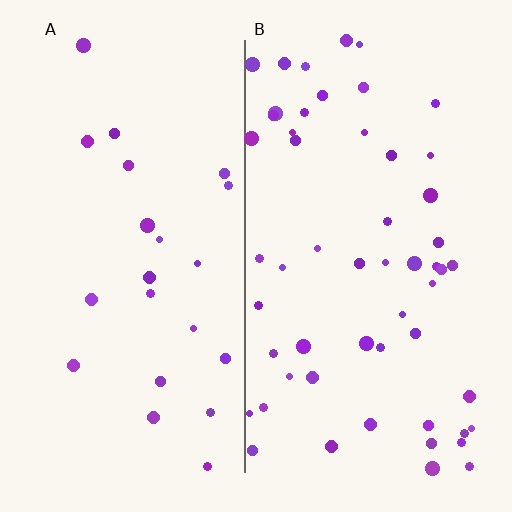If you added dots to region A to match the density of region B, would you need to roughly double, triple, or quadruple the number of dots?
Approximately double.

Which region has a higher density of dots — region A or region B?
B (the right).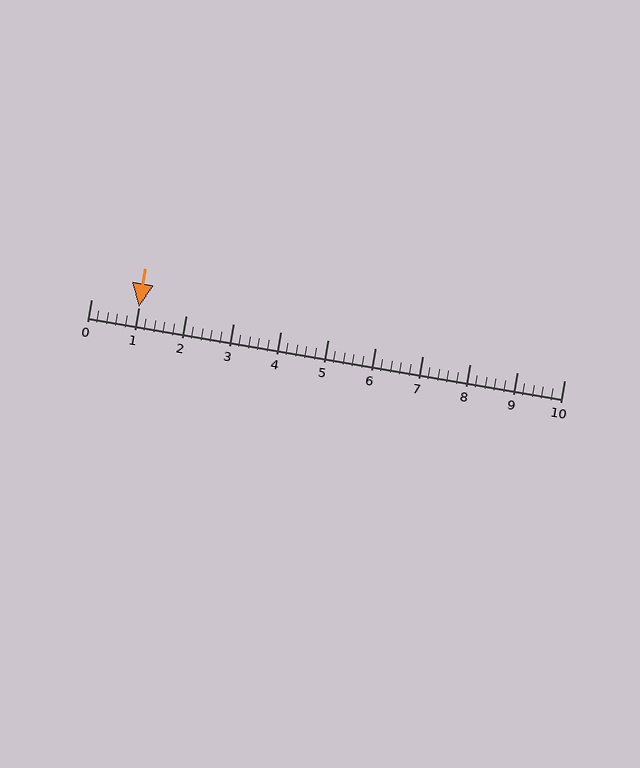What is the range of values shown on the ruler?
The ruler shows values from 0 to 10.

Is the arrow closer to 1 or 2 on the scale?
The arrow is closer to 1.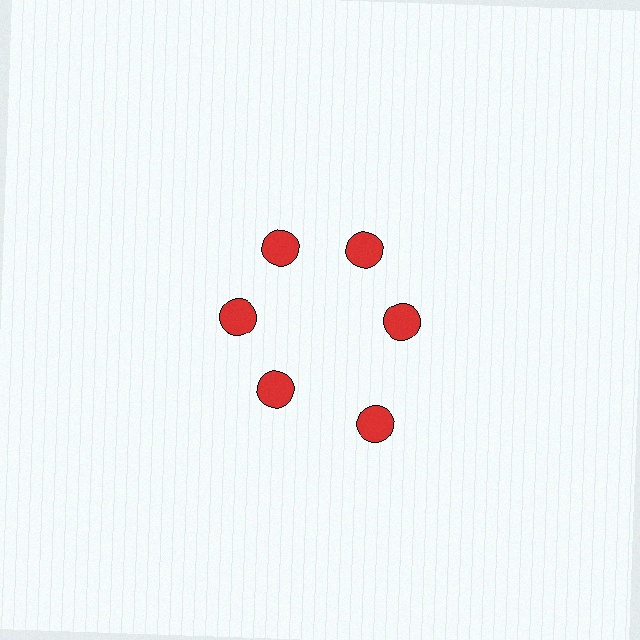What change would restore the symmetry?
The symmetry would be restored by moving it inward, back onto the ring so that all 6 circles sit at equal angles and equal distance from the center.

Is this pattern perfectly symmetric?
No. The 6 red circles are arranged in a ring, but one element near the 5 o'clock position is pushed outward from the center, breaking the 6-fold rotational symmetry.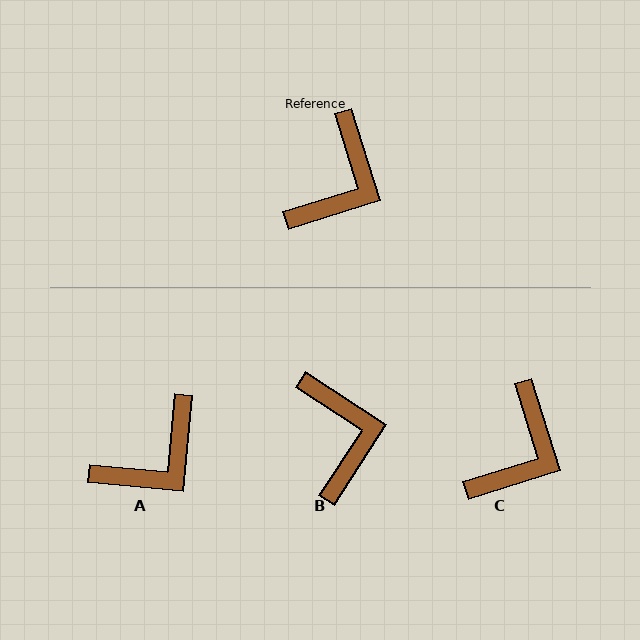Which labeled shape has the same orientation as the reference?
C.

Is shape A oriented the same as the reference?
No, it is off by about 23 degrees.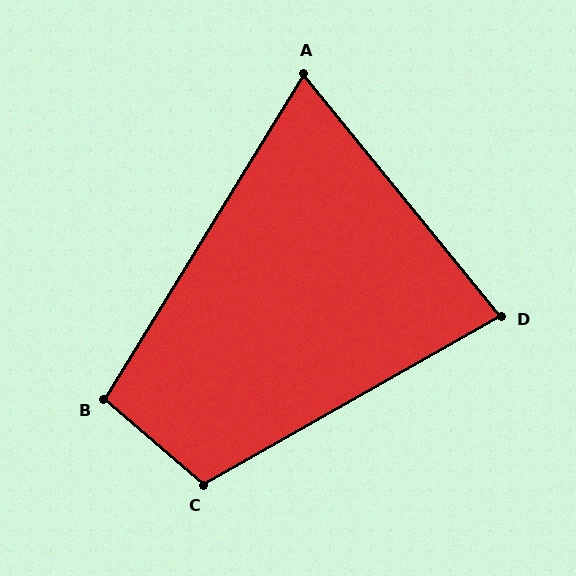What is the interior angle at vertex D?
Approximately 81 degrees (acute).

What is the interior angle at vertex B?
Approximately 99 degrees (obtuse).